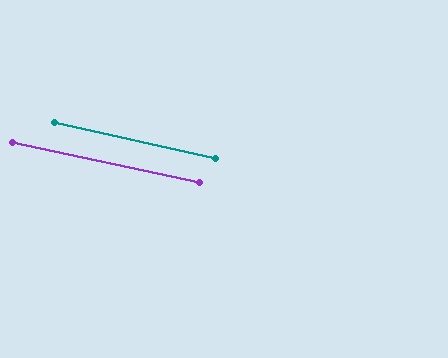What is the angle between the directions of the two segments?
Approximately 0 degrees.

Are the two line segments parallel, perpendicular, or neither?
Parallel — their directions differ by only 0.3°.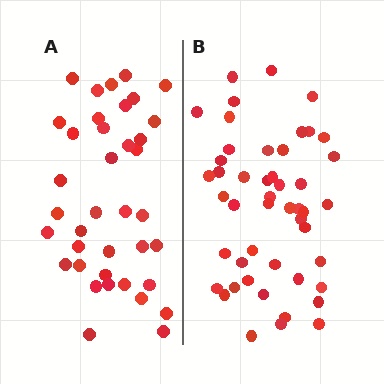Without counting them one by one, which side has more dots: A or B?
Region B (the right region) has more dots.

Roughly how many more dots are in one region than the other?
Region B has roughly 10 or so more dots than region A.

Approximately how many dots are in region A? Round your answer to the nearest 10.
About 40 dots. (The exact count is 38, which rounds to 40.)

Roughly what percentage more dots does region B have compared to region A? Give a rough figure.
About 25% more.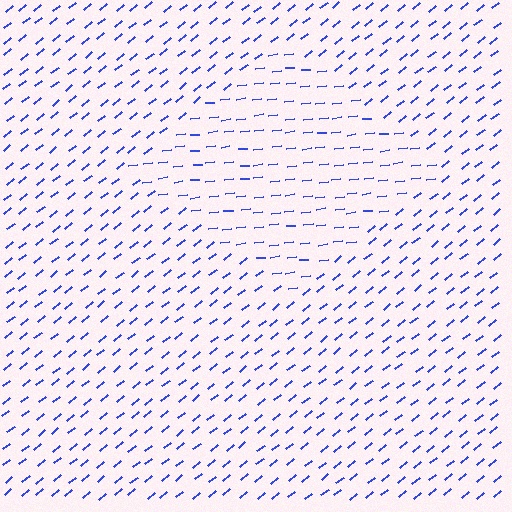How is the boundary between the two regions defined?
The boundary is defined purely by a change in line orientation (approximately 32 degrees difference). All lines are the same color and thickness.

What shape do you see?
I see a diamond.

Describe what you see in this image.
The image is filled with small blue line segments. A diamond region in the image has lines oriented differently from the surrounding lines, creating a visible texture boundary.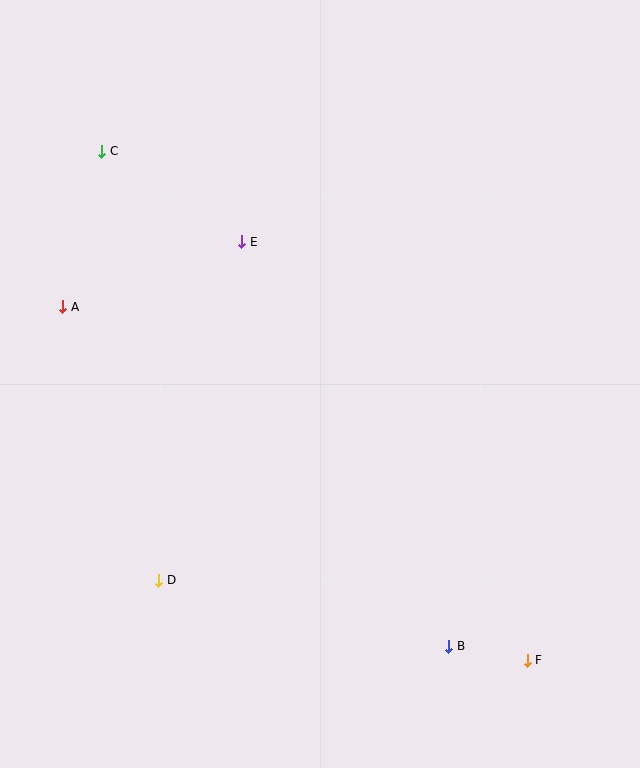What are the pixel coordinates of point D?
Point D is at (159, 580).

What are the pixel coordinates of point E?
Point E is at (242, 242).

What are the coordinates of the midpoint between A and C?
The midpoint between A and C is at (82, 229).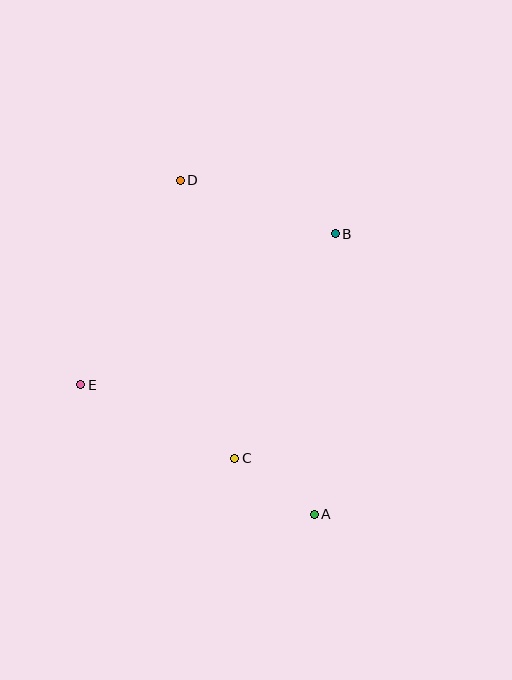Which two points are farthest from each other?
Points A and D are farthest from each other.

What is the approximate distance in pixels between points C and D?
The distance between C and D is approximately 283 pixels.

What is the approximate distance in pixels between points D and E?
The distance between D and E is approximately 227 pixels.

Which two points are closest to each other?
Points A and C are closest to each other.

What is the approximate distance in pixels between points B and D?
The distance between B and D is approximately 164 pixels.